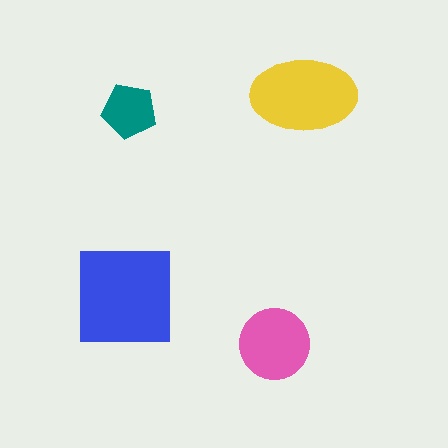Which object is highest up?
The yellow ellipse is topmost.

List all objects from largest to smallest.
The blue square, the yellow ellipse, the pink circle, the teal pentagon.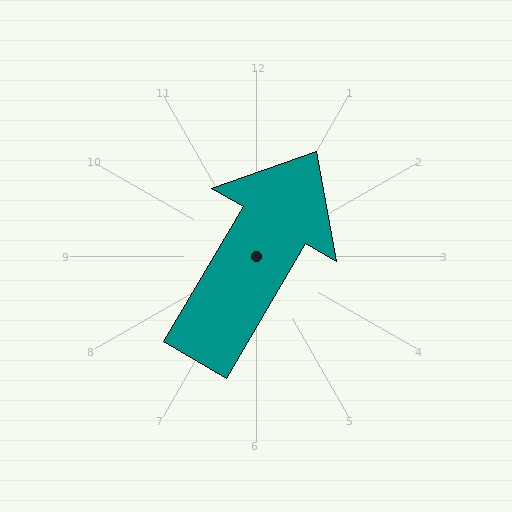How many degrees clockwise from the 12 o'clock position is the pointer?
Approximately 30 degrees.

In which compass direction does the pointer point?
Northeast.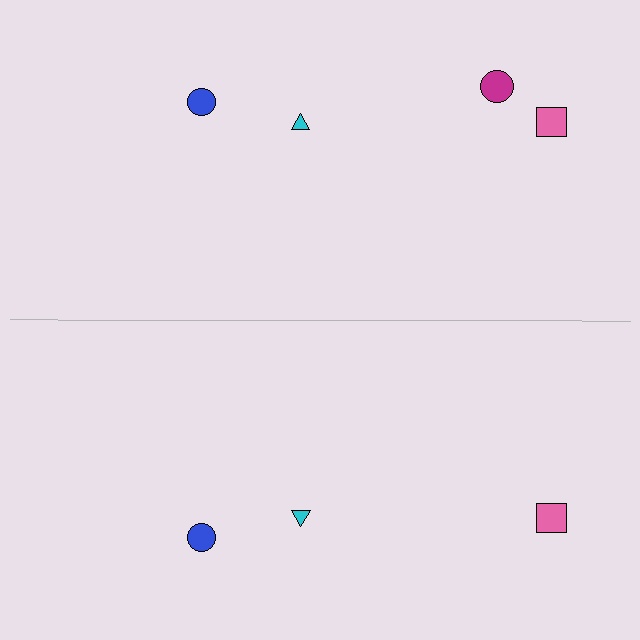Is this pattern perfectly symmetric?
No, the pattern is not perfectly symmetric. A magenta circle is missing from the bottom side.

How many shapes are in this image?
There are 7 shapes in this image.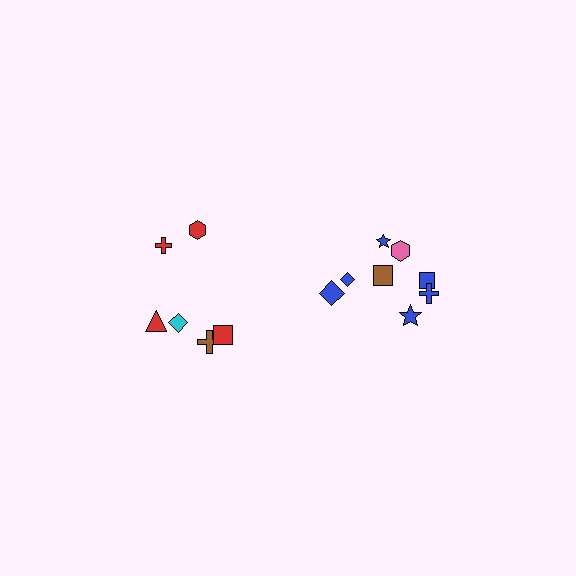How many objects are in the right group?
There are 8 objects.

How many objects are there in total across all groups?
There are 14 objects.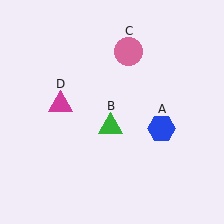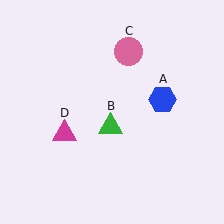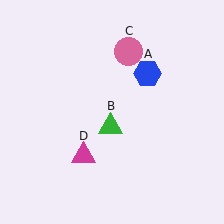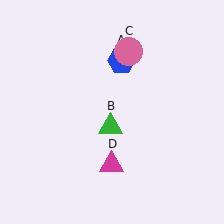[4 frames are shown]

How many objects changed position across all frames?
2 objects changed position: blue hexagon (object A), magenta triangle (object D).